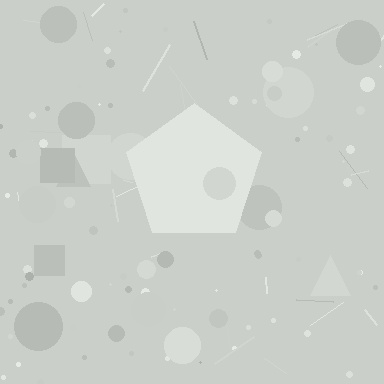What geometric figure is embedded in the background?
A pentagon is embedded in the background.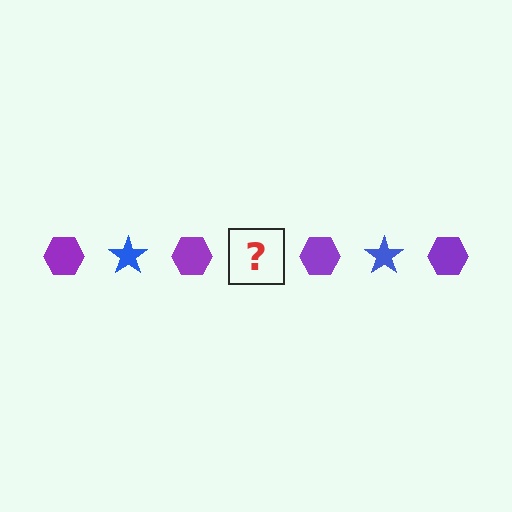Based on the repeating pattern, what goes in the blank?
The blank should be a blue star.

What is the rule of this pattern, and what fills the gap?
The rule is that the pattern alternates between purple hexagon and blue star. The gap should be filled with a blue star.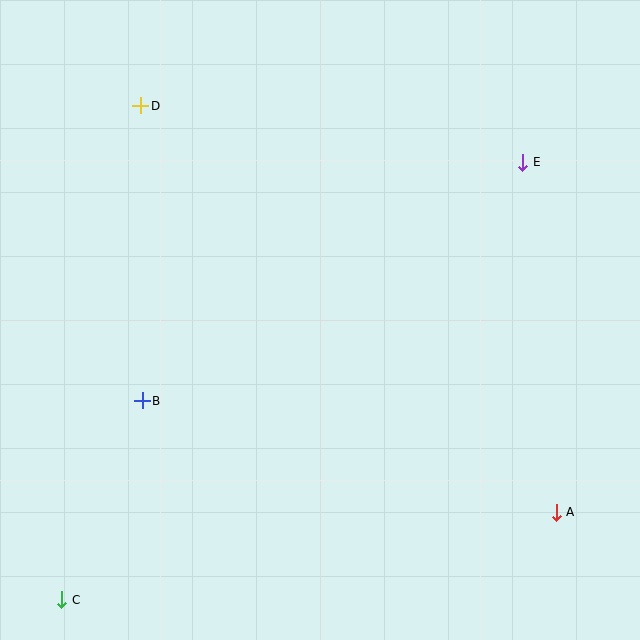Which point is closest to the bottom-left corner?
Point C is closest to the bottom-left corner.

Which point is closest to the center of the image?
Point B at (142, 401) is closest to the center.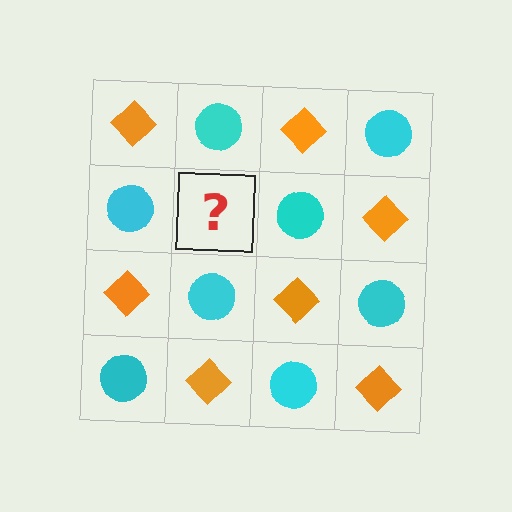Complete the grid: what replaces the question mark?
The question mark should be replaced with an orange diamond.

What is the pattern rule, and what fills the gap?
The rule is that it alternates orange diamond and cyan circle in a checkerboard pattern. The gap should be filled with an orange diamond.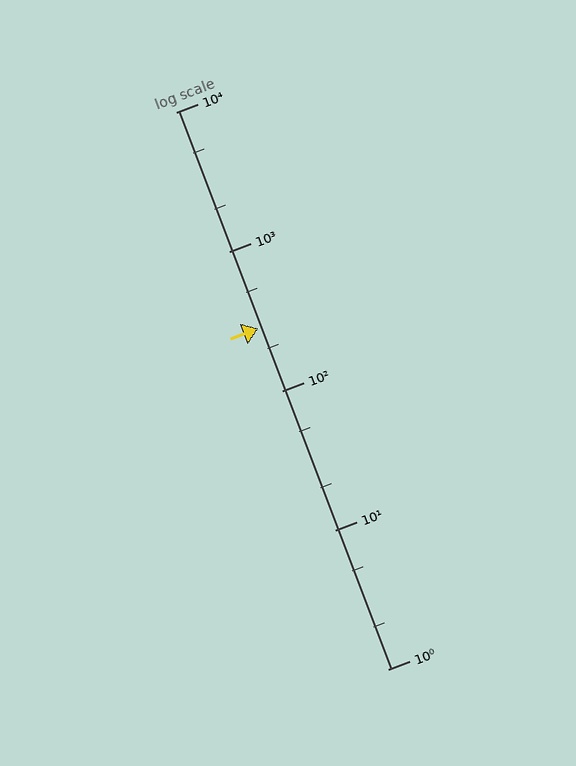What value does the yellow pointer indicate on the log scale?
The pointer indicates approximately 280.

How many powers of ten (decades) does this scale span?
The scale spans 4 decades, from 1 to 10000.